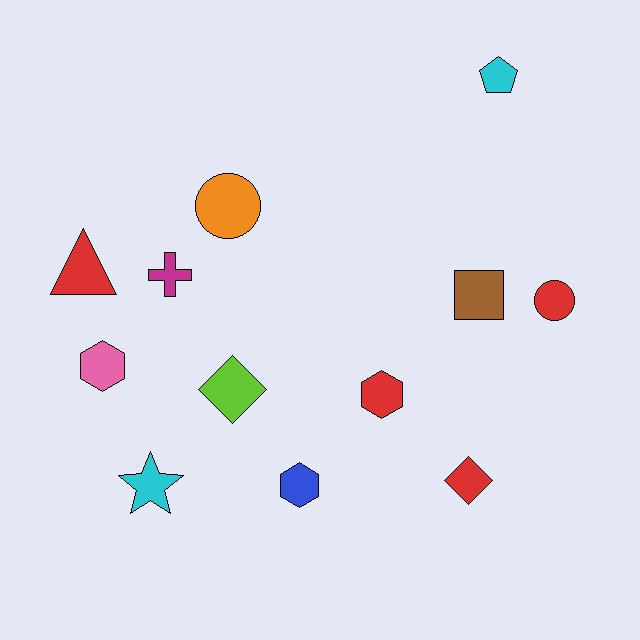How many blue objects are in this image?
There is 1 blue object.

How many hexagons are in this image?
There are 3 hexagons.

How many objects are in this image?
There are 12 objects.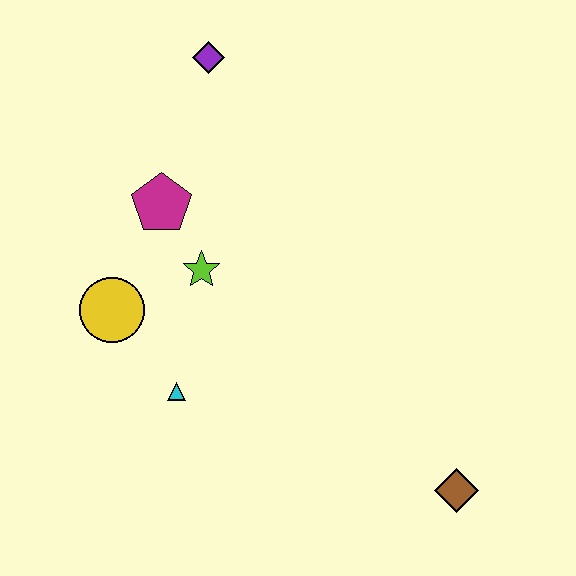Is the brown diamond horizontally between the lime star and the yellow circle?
No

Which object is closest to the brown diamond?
The cyan triangle is closest to the brown diamond.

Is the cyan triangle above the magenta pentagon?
No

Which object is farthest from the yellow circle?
The brown diamond is farthest from the yellow circle.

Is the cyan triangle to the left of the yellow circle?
No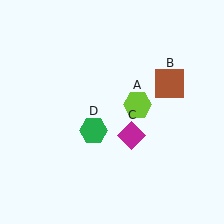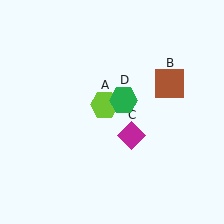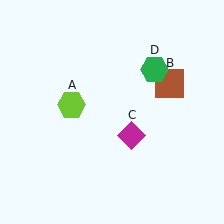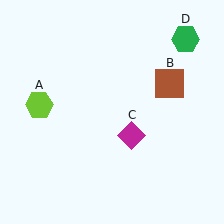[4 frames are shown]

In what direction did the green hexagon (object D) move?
The green hexagon (object D) moved up and to the right.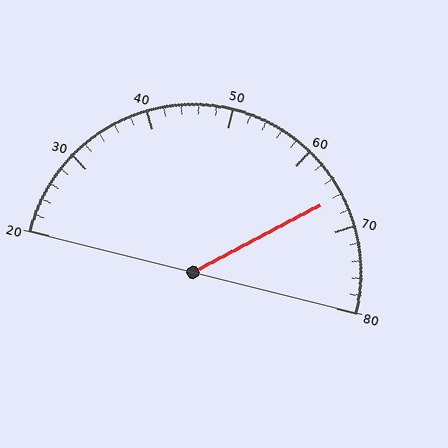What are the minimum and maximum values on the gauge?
The gauge ranges from 20 to 80.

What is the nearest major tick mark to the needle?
The nearest major tick mark is 70.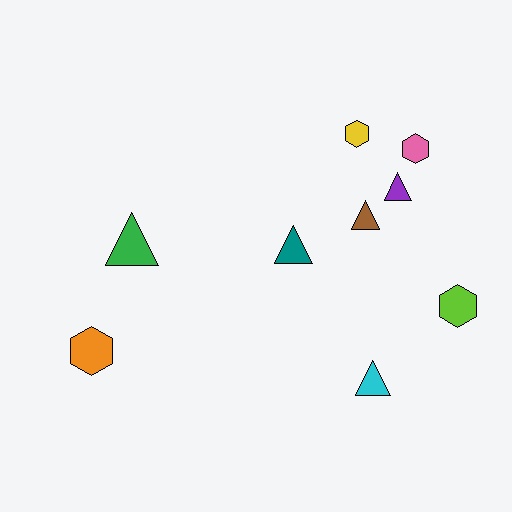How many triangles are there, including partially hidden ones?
There are 5 triangles.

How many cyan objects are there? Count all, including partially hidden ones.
There is 1 cyan object.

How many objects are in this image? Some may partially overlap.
There are 9 objects.